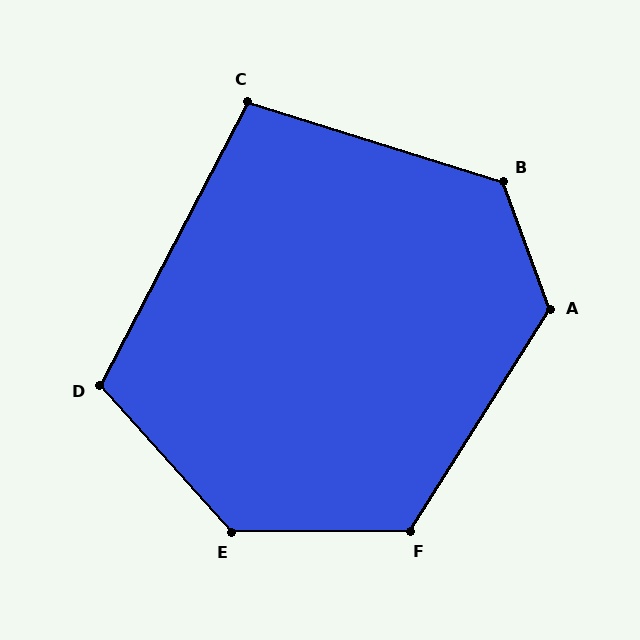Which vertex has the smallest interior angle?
C, at approximately 100 degrees.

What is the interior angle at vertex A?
Approximately 128 degrees (obtuse).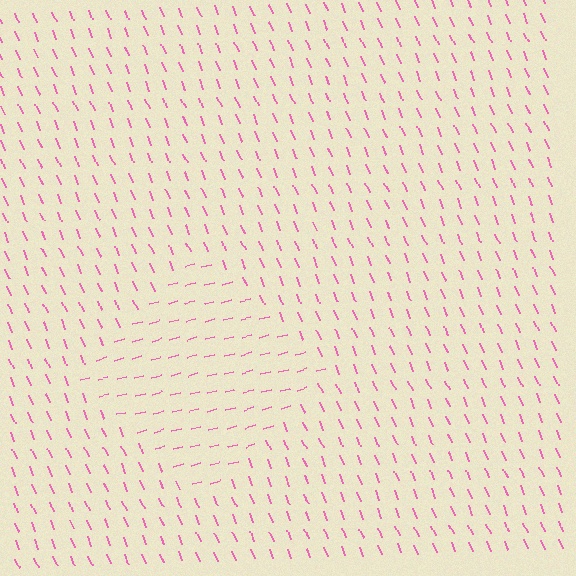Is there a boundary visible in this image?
Yes, there is a texture boundary formed by a change in line orientation.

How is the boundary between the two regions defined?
The boundary is defined purely by a change in line orientation (approximately 83 degrees difference). All lines are the same color and thickness.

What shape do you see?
I see a diamond.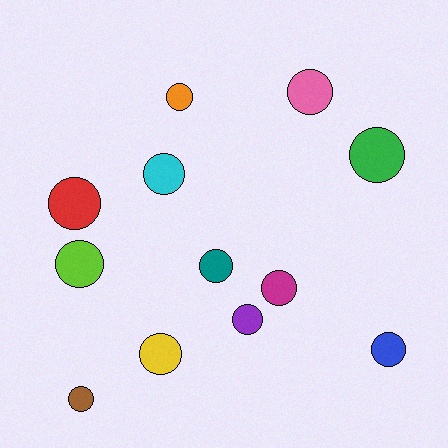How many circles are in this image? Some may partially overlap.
There are 12 circles.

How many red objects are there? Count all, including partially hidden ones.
There is 1 red object.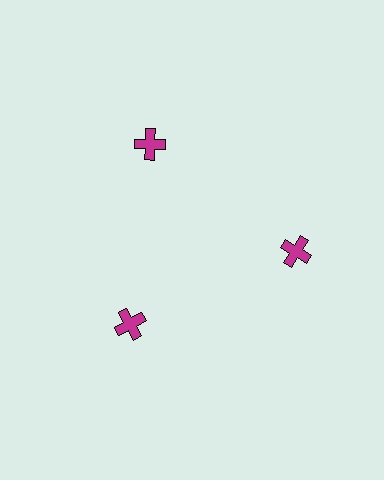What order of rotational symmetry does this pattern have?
This pattern has 3-fold rotational symmetry.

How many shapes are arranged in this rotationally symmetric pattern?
There are 3 shapes, arranged in 3 groups of 1.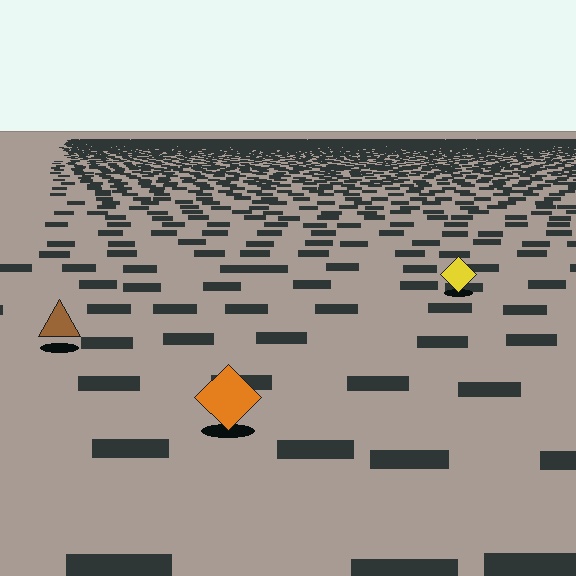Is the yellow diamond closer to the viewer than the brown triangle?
No. The brown triangle is closer — you can tell from the texture gradient: the ground texture is coarser near it.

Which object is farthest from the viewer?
The yellow diamond is farthest from the viewer. It appears smaller and the ground texture around it is denser.